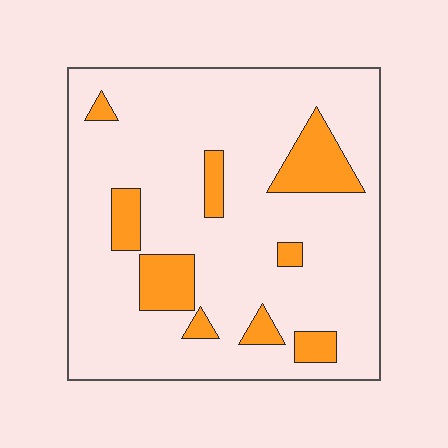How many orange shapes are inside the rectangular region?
9.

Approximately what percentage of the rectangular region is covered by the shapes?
Approximately 15%.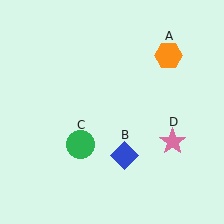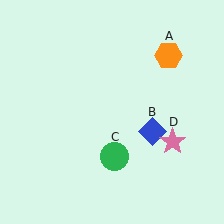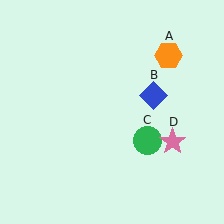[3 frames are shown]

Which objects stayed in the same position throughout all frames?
Orange hexagon (object A) and pink star (object D) remained stationary.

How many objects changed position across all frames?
2 objects changed position: blue diamond (object B), green circle (object C).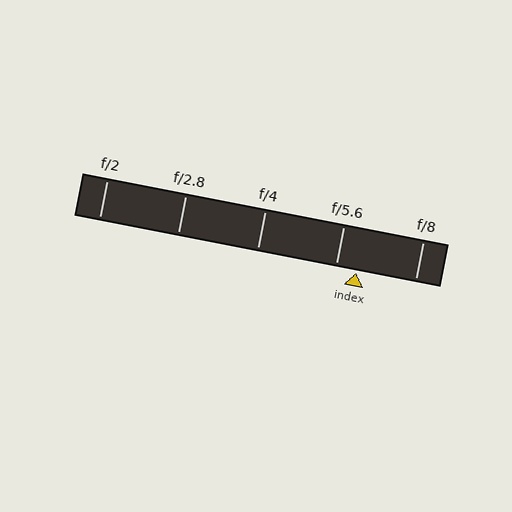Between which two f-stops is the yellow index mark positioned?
The index mark is between f/5.6 and f/8.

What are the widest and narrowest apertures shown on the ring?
The widest aperture shown is f/2 and the narrowest is f/8.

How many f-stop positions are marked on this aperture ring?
There are 5 f-stop positions marked.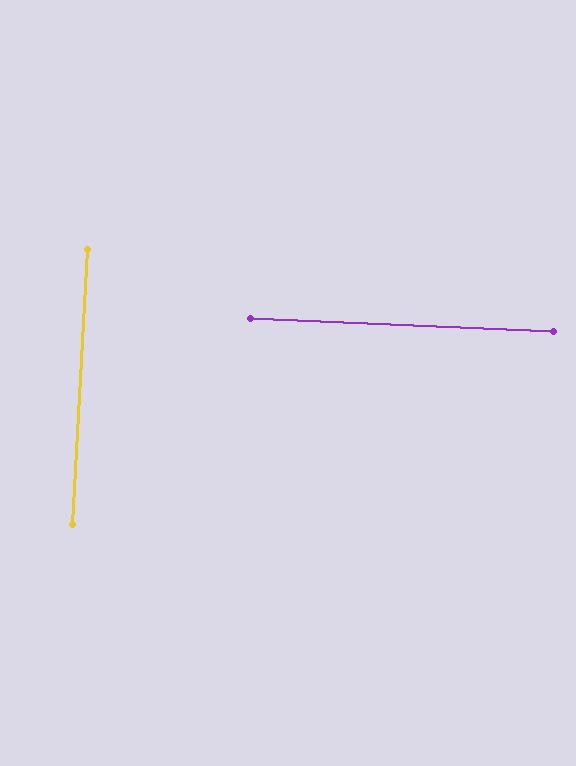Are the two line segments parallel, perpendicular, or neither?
Perpendicular — they meet at approximately 89°.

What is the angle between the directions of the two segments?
Approximately 89 degrees.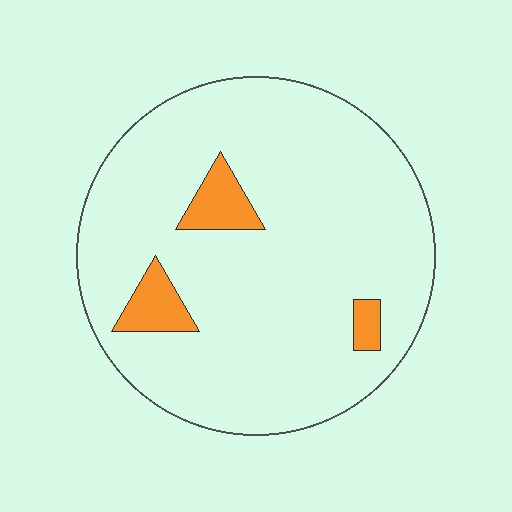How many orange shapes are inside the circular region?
3.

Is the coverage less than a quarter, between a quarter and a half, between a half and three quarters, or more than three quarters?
Less than a quarter.